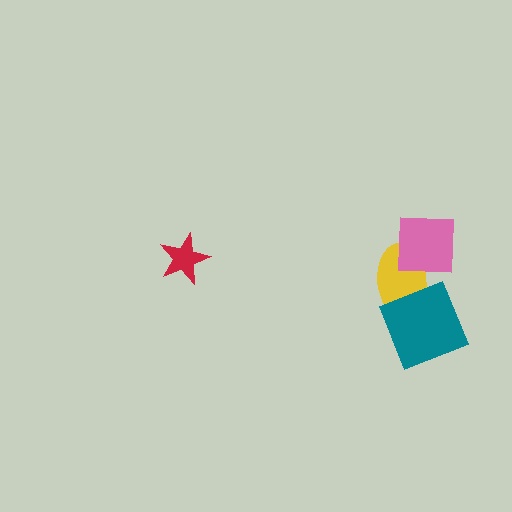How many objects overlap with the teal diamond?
1 object overlaps with the teal diamond.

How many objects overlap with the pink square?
1 object overlaps with the pink square.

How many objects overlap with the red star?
0 objects overlap with the red star.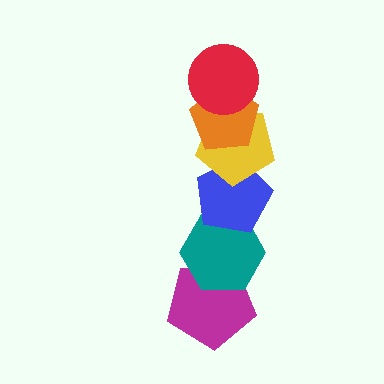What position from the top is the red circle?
The red circle is 1st from the top.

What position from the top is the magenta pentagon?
The magenta pentagon is 6th from the top.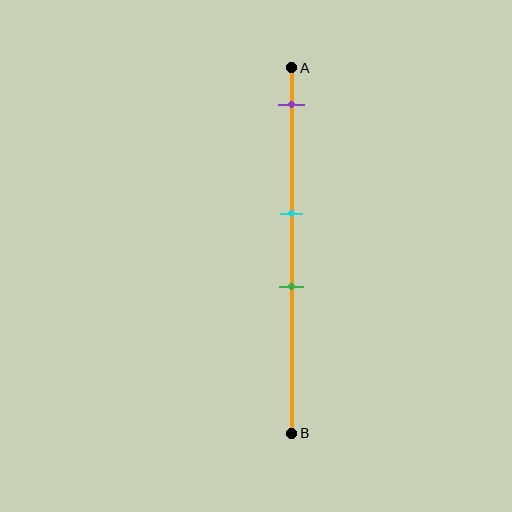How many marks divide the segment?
There are 3 marks dividing the segment.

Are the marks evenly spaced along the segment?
No, the marks are not evenly spaced.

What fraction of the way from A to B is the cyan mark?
The cyan mark is approximately 40% (0.4) of the way from A to B.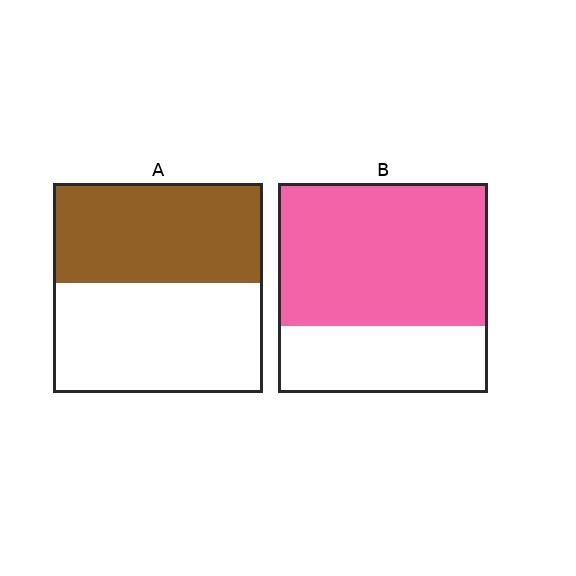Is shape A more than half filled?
Roughly half.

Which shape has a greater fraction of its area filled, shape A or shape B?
Shape B.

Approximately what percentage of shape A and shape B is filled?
A is approximately 50% and B is approximately 70%.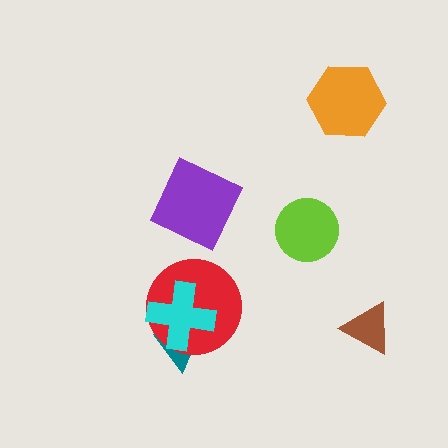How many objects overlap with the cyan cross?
2 objects overlap with the cyan cross.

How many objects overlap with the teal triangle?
2 objects overlap with the teal triangle.